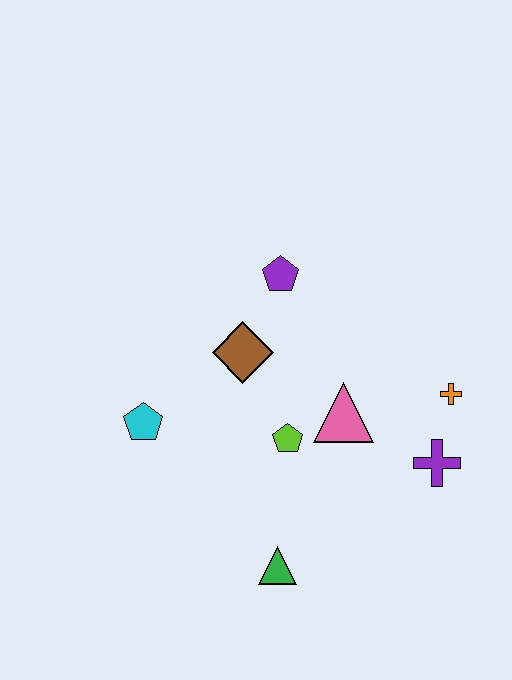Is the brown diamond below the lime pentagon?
No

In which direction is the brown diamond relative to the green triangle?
The brown diamond is above the green triangle.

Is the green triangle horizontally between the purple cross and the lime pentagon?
No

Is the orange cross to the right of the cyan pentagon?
Yes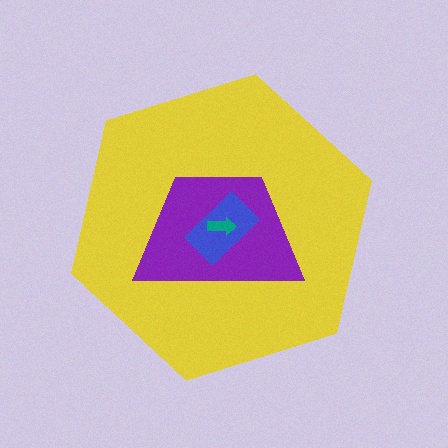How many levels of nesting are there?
4.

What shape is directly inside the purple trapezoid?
The blue rectangle.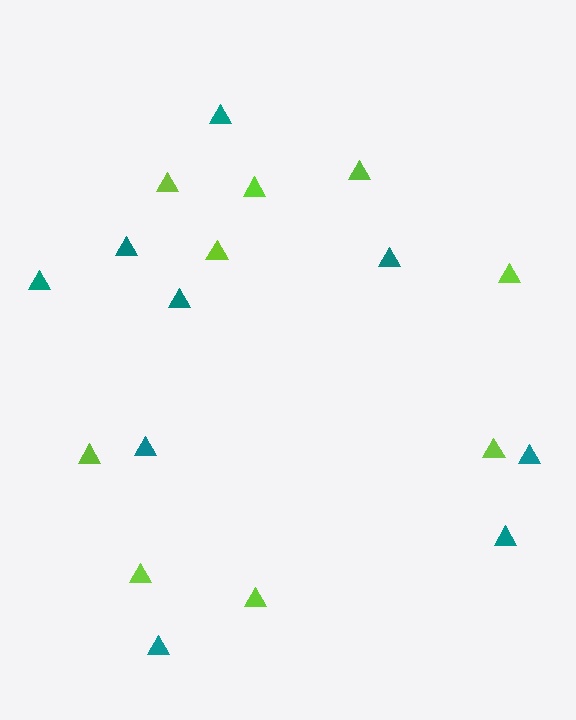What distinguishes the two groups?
There are 2 groups: one group of lime triangles (9) and one group of teal triangles (9).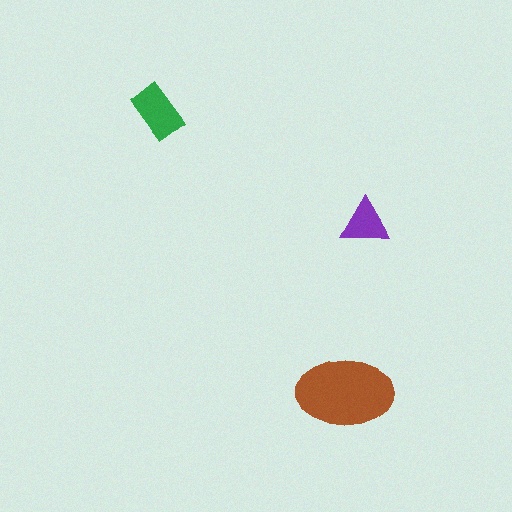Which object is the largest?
The brown ellipse.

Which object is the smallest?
The purple triangle.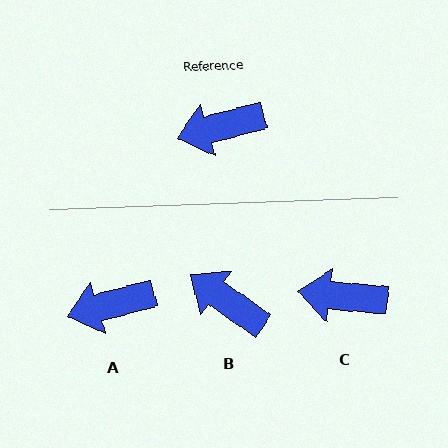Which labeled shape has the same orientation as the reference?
A.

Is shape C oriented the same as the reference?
No, it is off by about 21 degrees.